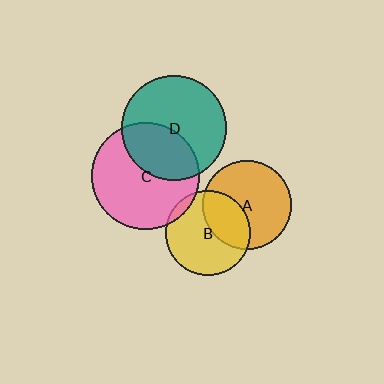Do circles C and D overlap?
Yes.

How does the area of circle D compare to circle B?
Approximately 1.5 times.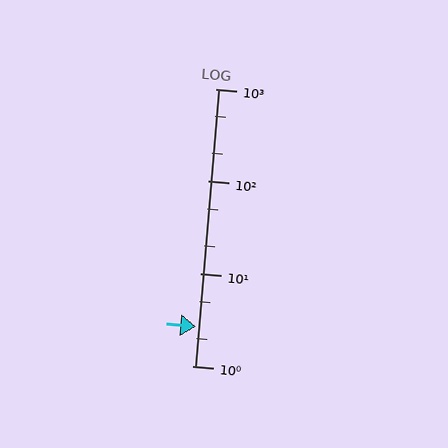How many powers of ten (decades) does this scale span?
The scale spans 3 decades, from 1 to 1000.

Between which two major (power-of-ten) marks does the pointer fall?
The pointer is between 1 and 10.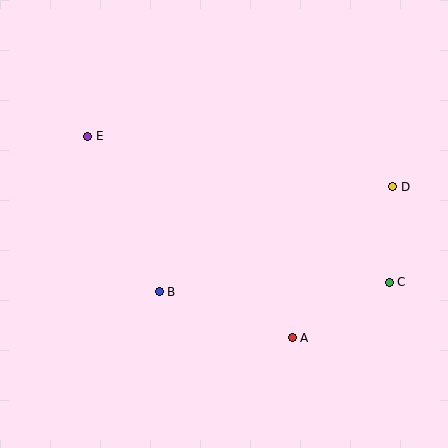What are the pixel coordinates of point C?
Point C is at (389, 282).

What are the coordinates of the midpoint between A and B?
The midpoint between A and B is at (226, 315).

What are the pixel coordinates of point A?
Point A is at (292, 338).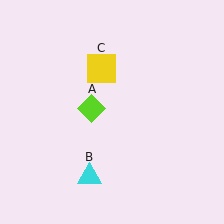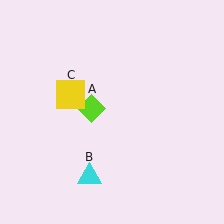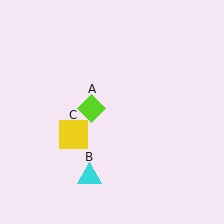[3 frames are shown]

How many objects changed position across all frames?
1 object changed position: yellow square (object C).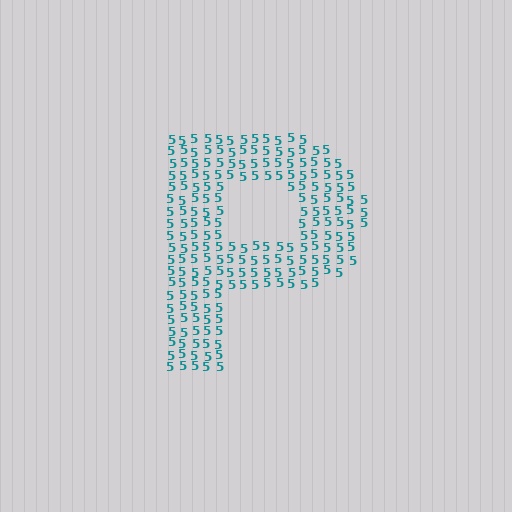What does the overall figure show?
The overall figure shows the letter P.